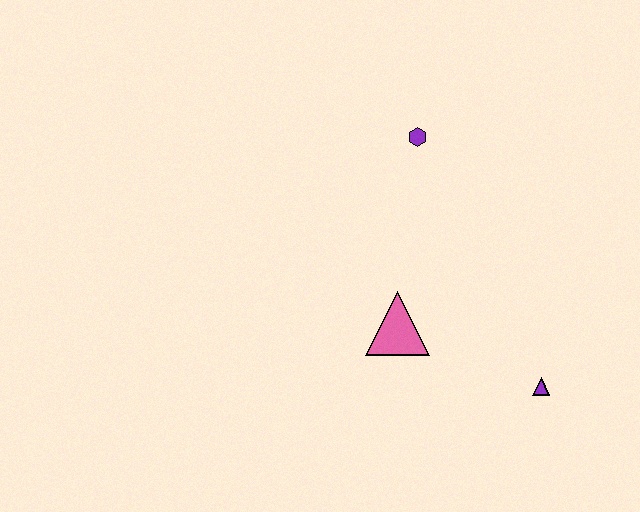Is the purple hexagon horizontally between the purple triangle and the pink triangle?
Yes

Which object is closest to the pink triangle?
The purple triangle is closest to the pink triangle.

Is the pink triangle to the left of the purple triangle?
Yes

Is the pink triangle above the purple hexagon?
No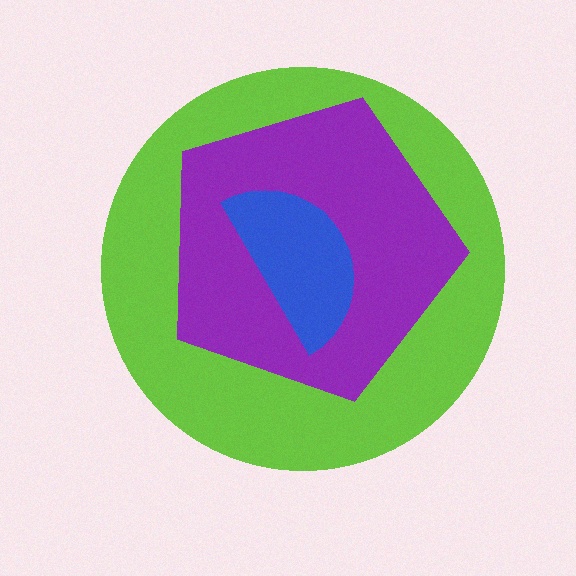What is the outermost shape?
The lime circle.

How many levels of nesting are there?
3.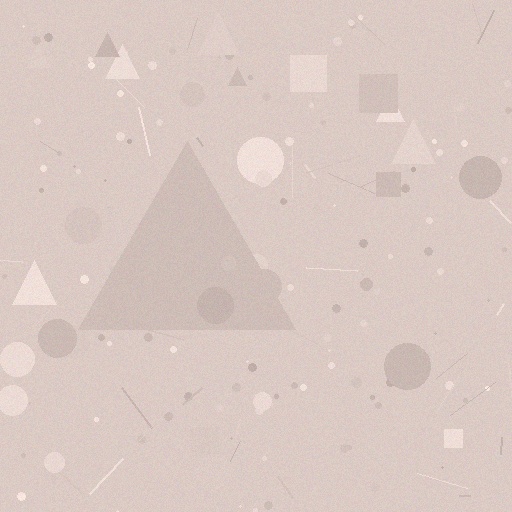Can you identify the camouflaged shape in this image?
The camouflaged shape is a triangle.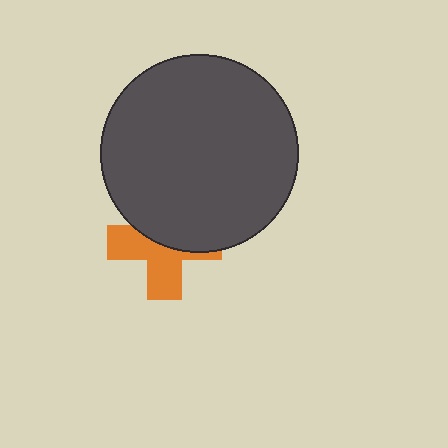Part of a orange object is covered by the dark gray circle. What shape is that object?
It is a cross.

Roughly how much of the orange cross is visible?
About half of it is visible (roughly 50%).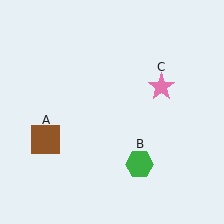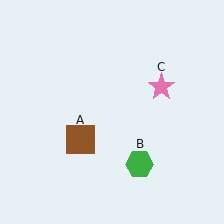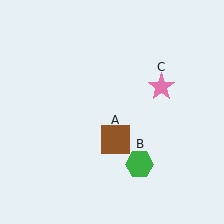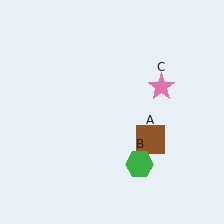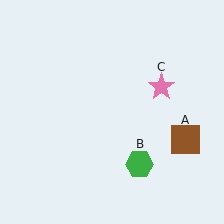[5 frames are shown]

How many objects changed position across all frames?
1 object changed position: brown square (object A).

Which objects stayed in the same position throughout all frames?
Green hexagon (object B) and pink star (object C) remained stationary.